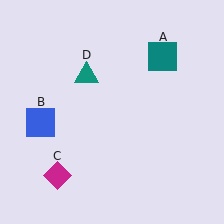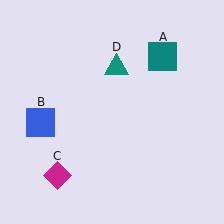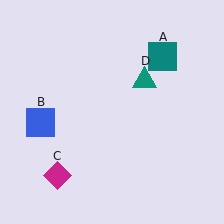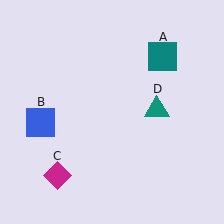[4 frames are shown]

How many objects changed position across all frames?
1 object changed position: teal triangle (object D).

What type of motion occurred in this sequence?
The teal triangle (object D) rotated clockwise around the center of the scene.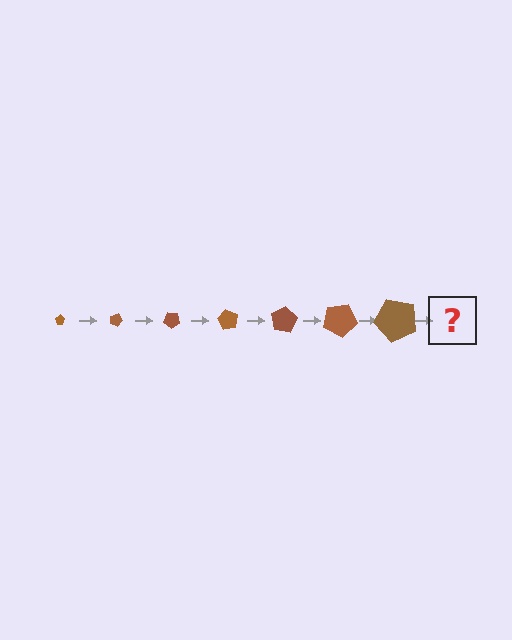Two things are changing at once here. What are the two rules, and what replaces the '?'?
The two rules are that the pentagon grows larger each step and it rotates 20 degrees each step. The '?' should be a pentagon, larger than the previous one and rotated 140 degrees from the start.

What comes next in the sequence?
The next element should be a pentagon, larger than the previous one and rotated 140 degrees from the start.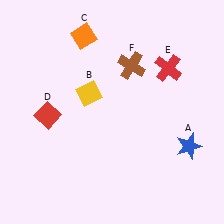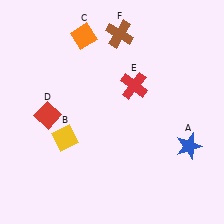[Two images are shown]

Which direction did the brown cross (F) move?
The brown cross (F) moved up.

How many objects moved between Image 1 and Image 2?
3 objects moved between the two images.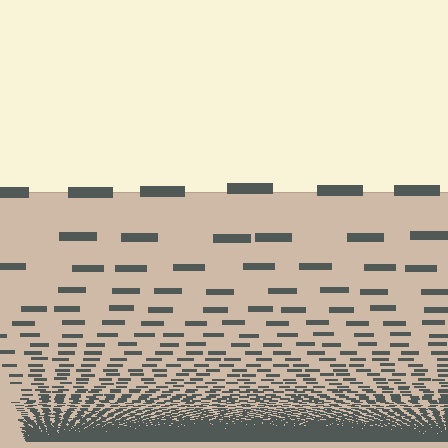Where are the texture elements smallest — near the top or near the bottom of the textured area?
Near the bottom.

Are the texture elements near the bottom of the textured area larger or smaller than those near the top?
Smaller. The gradient is inverted — elements near the bottom are smaller and denser.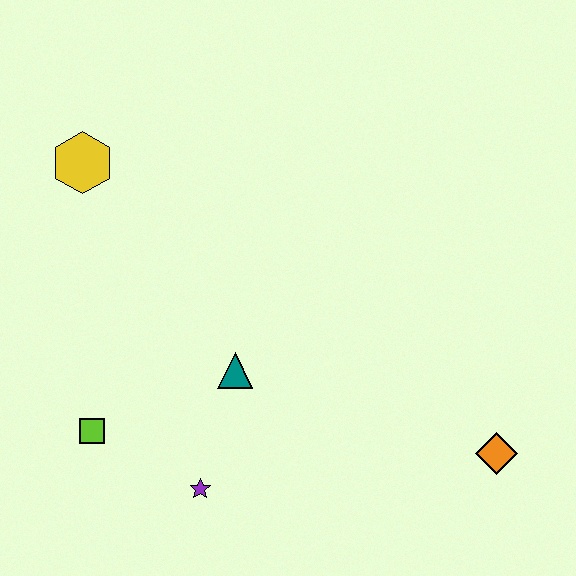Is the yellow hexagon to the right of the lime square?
No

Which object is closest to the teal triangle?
The purple star is closest to the teal triangle.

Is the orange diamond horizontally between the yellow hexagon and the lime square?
No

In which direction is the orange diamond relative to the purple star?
The orange diamond is to the right of the purple star.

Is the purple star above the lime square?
No